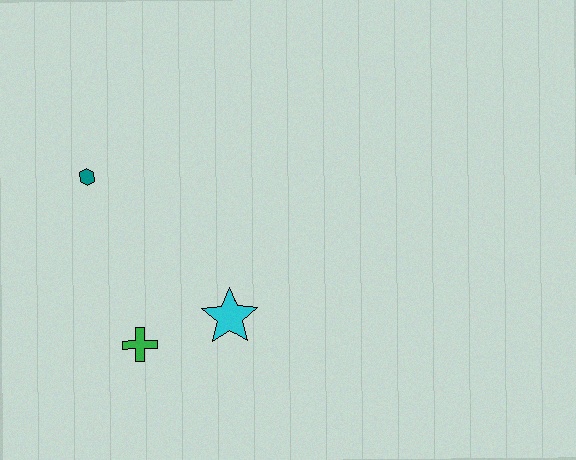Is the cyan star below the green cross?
No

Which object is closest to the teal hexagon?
The green cross is closest to the teal hexagon.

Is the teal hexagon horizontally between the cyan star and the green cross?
No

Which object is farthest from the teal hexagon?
The cyan star is farthest from the teal hexagon.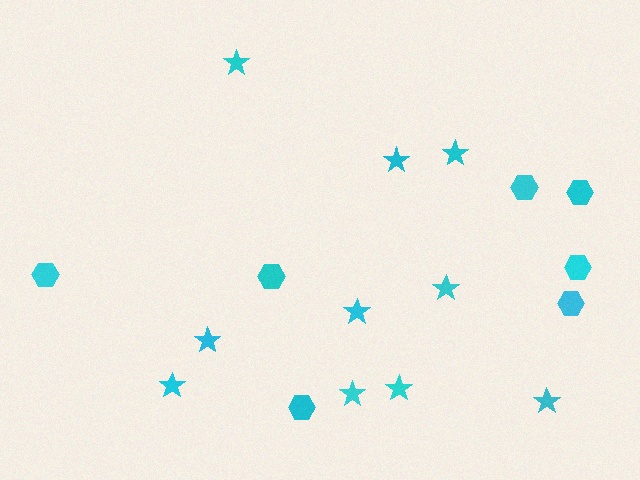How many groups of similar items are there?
There are 2 groups: one group of stars (10) and one group of hexagons (7).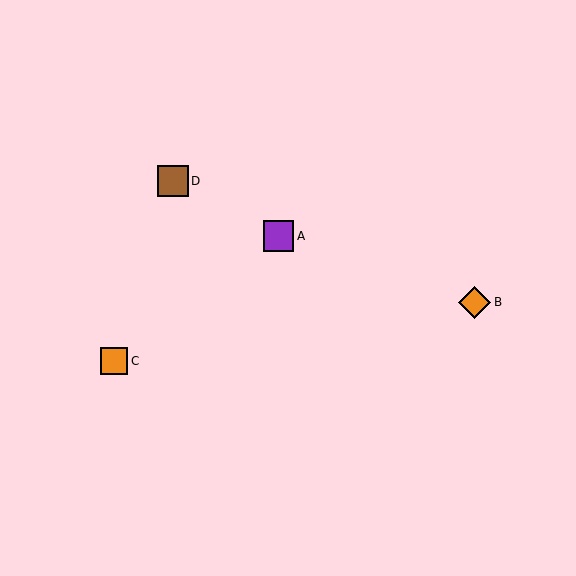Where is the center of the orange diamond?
The center of the orange diamond is at (475, 302).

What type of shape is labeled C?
Shape C is an orange square.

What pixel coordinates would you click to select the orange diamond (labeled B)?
Click at (475, 302) to select the orange diamond B.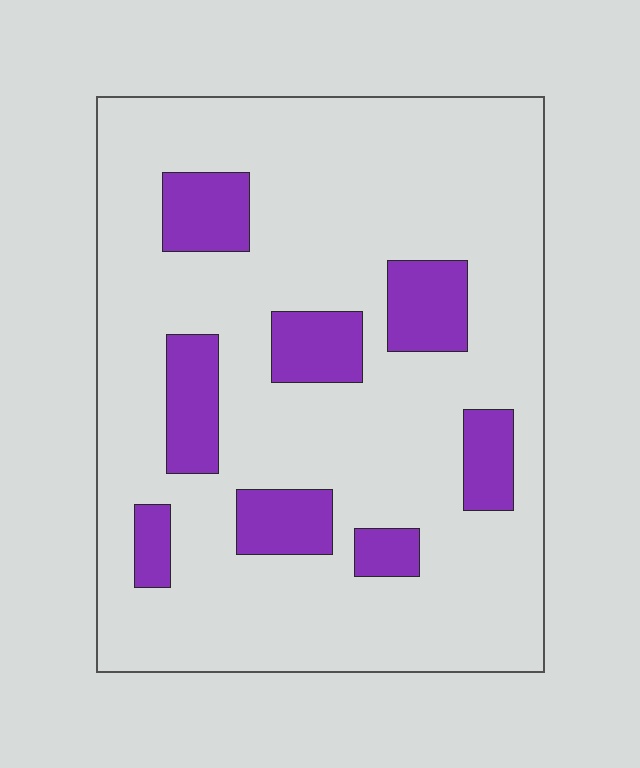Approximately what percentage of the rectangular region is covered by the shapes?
Approximately 20%.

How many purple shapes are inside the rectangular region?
8.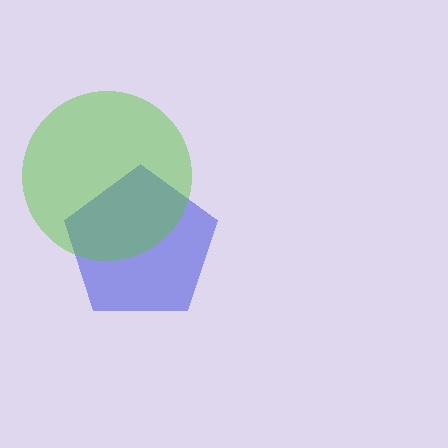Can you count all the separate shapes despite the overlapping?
Yes, there are 2 separate shapes.